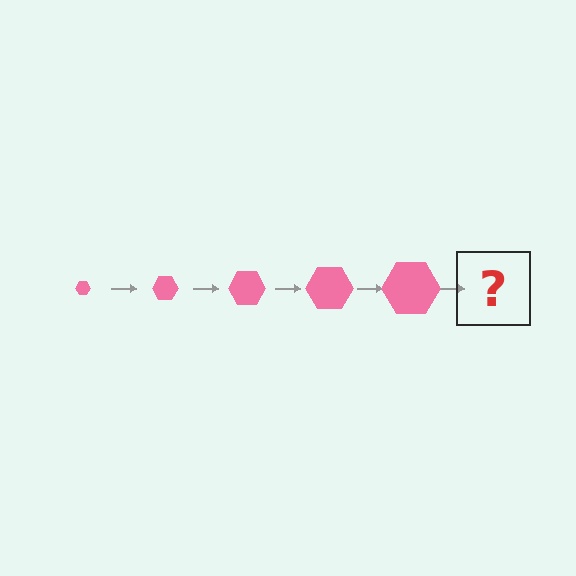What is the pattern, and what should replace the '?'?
The pattern is that the hexagon gets progressively larger each step. The '?' should be a pink hexagon, larger than the previous one.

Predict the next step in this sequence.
The next step is a pink hexagon, larger than the previous one.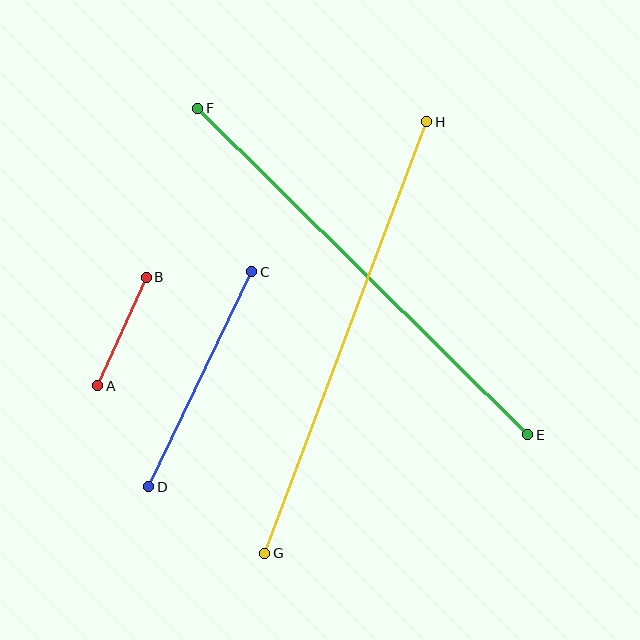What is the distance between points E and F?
The distance is approximately 464 pixels.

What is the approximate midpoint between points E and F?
The midpoint is at approximately (363, 271) pixels.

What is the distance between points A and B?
The distance is approximately 119 pixels.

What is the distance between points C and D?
The distance is approximately 239 pixels.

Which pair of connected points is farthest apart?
Points E and F are farthest apart.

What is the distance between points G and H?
The distance is approximately 461 pixels.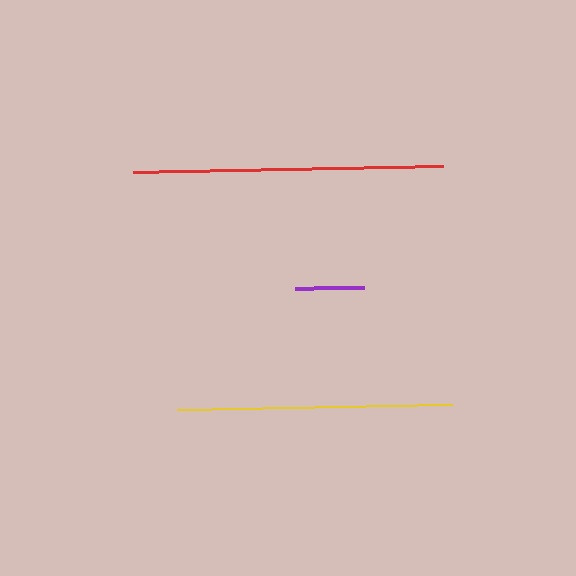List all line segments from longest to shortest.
From longest to shortest: red, yellow, purple.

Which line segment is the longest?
The red line is the longest at approximately 310 pixels.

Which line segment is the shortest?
The purple line is the shortest at approximately 69 pixels.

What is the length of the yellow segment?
The yellow segment is approximately 275 pixels long.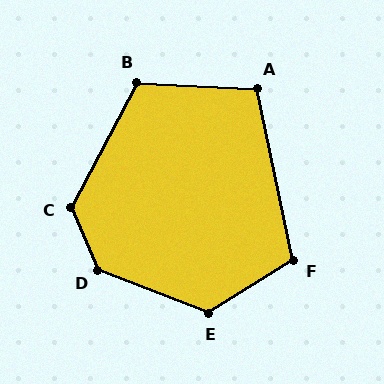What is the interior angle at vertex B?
Approximately 115 degrees (obtuse).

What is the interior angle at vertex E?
Approximately 127 degrees (obtuse).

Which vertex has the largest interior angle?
D, at approximately 135 degrees.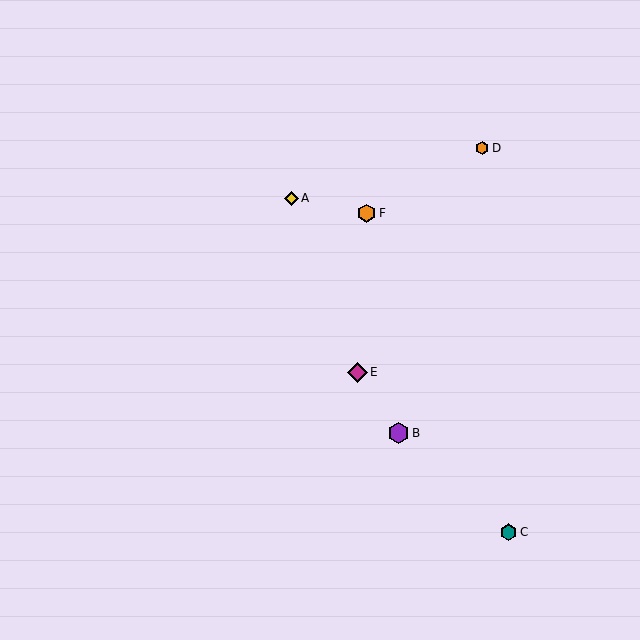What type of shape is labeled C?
Shape C is a teal hexagon.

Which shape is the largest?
The purple hexagon (labeled B) is the largest.